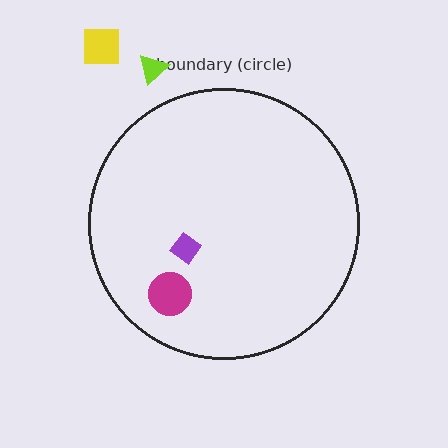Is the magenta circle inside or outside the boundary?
Inside.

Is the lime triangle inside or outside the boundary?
Outside.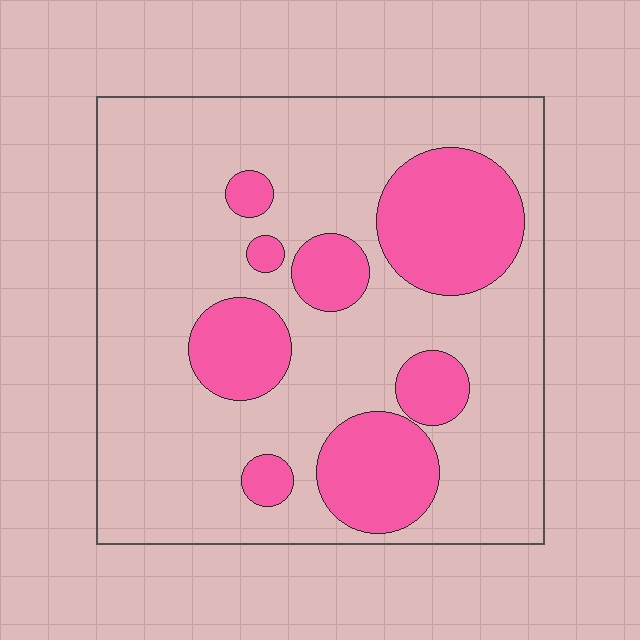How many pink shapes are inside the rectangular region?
8.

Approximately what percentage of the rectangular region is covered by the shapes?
Approximately 25%.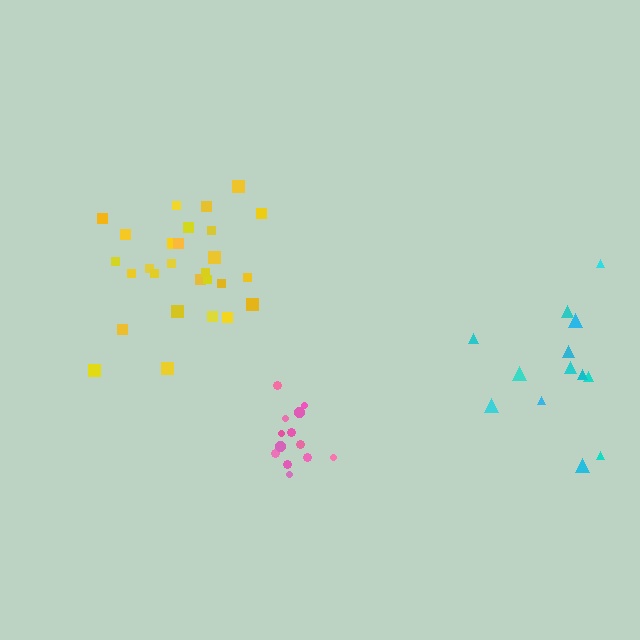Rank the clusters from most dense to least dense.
pink, yellow, cyan.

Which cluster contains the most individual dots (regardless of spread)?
Yellow (28).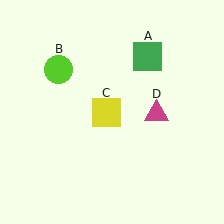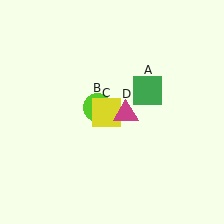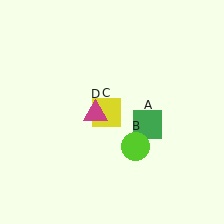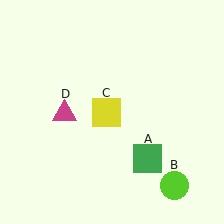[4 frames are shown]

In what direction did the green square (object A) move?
The green square (object A) moved down.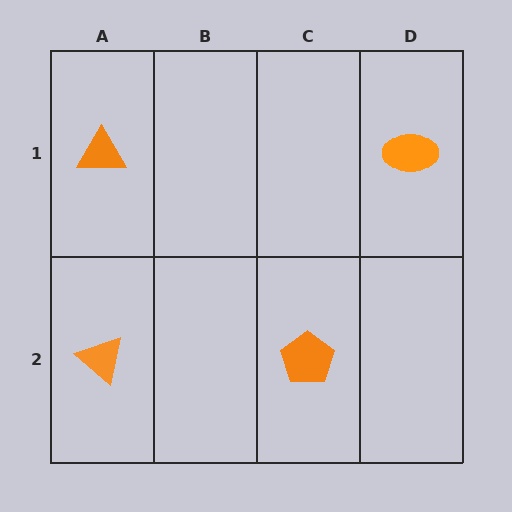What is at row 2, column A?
An orange triangle.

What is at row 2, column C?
An orange pentagon.